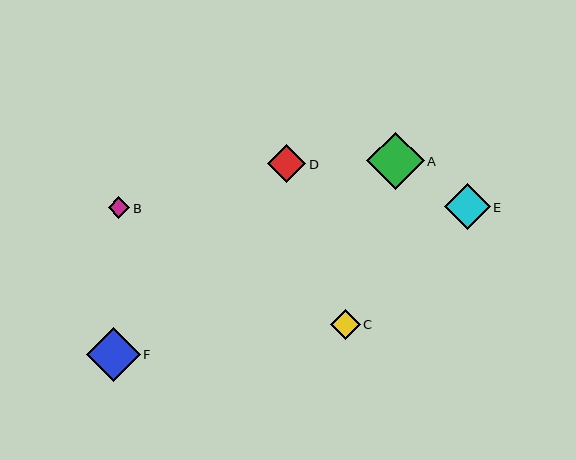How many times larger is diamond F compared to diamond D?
Diamond F is approximately 1.4 times the size of diamond D.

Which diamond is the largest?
Diamond A is the largest with a size of approximately 58 pixels.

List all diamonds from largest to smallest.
From largest to smallest: A, F, E, D, C, B.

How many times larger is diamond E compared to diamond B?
Diamond E is approximately 2.1 times the size of diamond B.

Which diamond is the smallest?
Diamond B is the smallest with a size of approximately 21 pixels.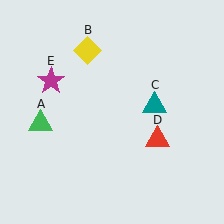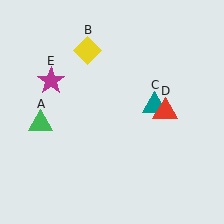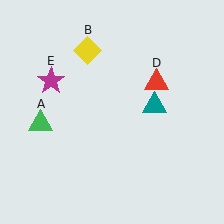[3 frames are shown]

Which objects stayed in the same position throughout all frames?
Green triangle (object A) and yellow diamond (object B) and teal triangle (object C) and magenta star (object E) remained stationary.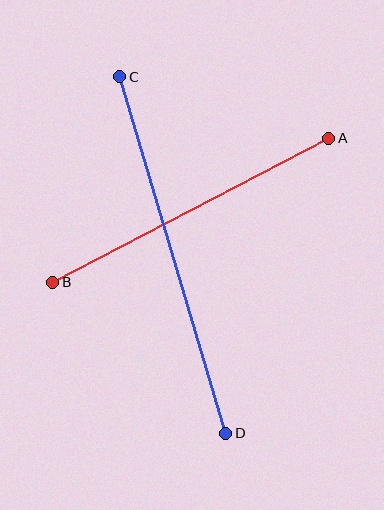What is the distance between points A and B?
The distance is approximately 311 pixels.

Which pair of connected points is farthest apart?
Points C and D are farthest apart.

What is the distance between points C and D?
The distance is approximately 372 pixels.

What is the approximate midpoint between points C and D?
The midpoint is at approximately (173, 255) pixels.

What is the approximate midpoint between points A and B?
The midpoint is at approximately (191, 210) pixels.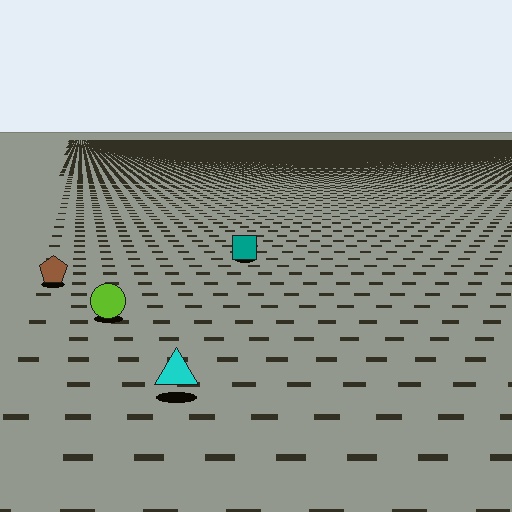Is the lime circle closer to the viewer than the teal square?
Yes. The lime circle is closer — you can tell from the texture gradient: the ground texture is coarser near it.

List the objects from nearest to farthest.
From nearest to farthest: the cyan triangle, the lime circle, the brown pentagon, the teal square.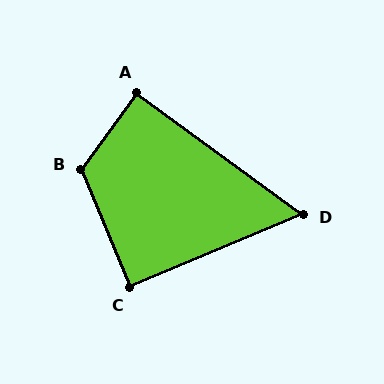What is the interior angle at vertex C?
Approximately 90 degrees (approximately right).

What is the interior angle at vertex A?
Approximately 90 degrees (approximately right).